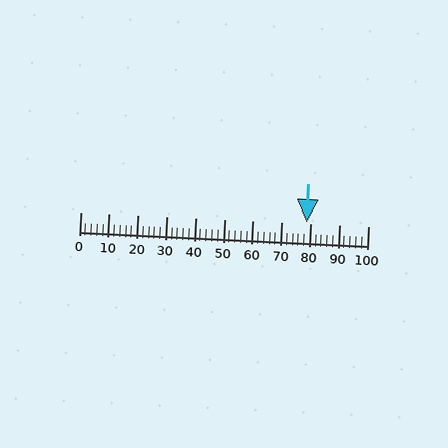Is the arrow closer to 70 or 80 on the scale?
The arrow is closer to 80.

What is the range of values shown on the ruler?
The ruler shows values from 0 to 100.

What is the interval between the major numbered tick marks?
The major tick marks are spaced 10 units apart.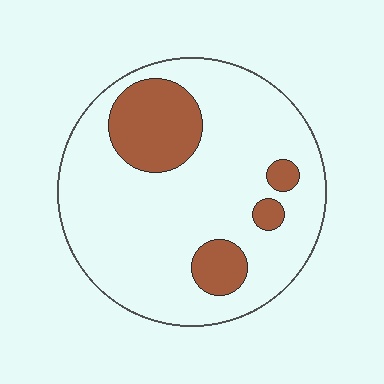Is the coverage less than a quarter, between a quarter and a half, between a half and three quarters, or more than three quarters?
Less than a quarter.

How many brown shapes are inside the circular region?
4.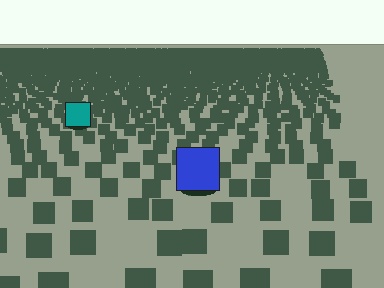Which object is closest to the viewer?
The blue square is closest. The texture marks near it are larger and more spread out.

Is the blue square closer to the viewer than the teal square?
Yes. The blue square is closer — you can tell from the texture gradient: the ground texture is coarser near it.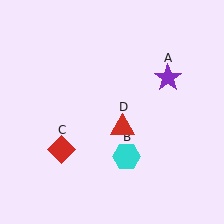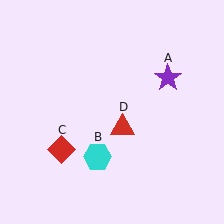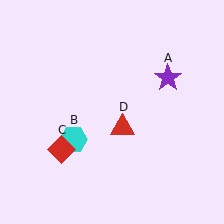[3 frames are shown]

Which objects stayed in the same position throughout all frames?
Purple star (object A) and red diamond (object C) and red triangle (object D) remained stationary.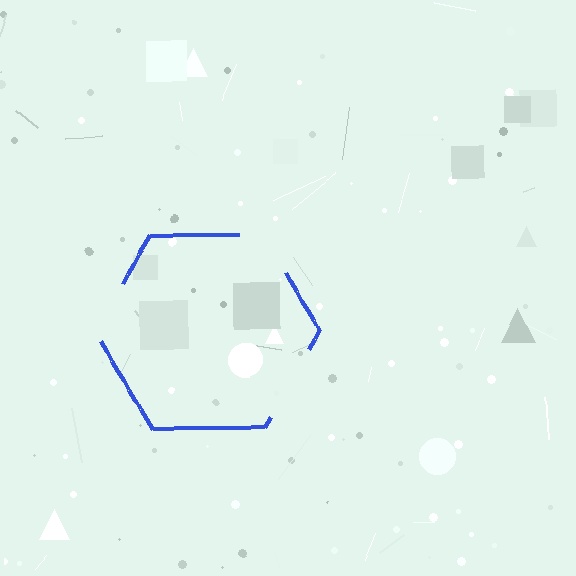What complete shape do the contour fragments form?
The contour fragments form a hexagon.